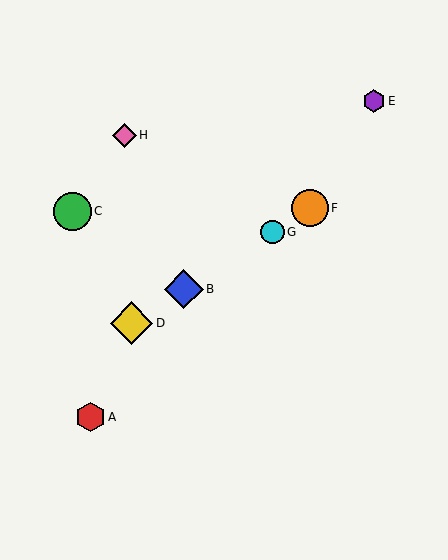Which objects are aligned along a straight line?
Objects B, D, F, G are aligned along a straight line.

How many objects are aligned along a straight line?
4 objects (B, D, F, G) are aligned along a straight line.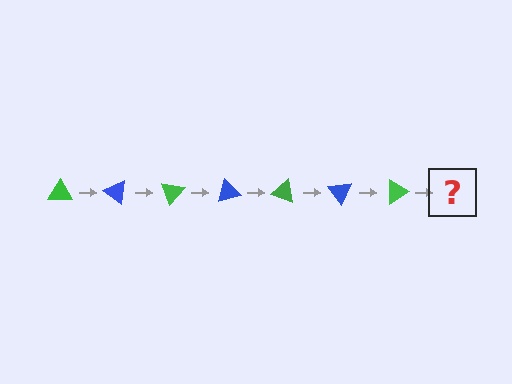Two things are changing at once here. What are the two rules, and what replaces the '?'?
The two rules are that it rotates 35 degrees each step and the color cycles through green and blue. The '?' should be a blue triangle, rotated 245 degrees from the start.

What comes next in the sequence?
The next element should be a blue triangle, rotated 245 degrees from the start.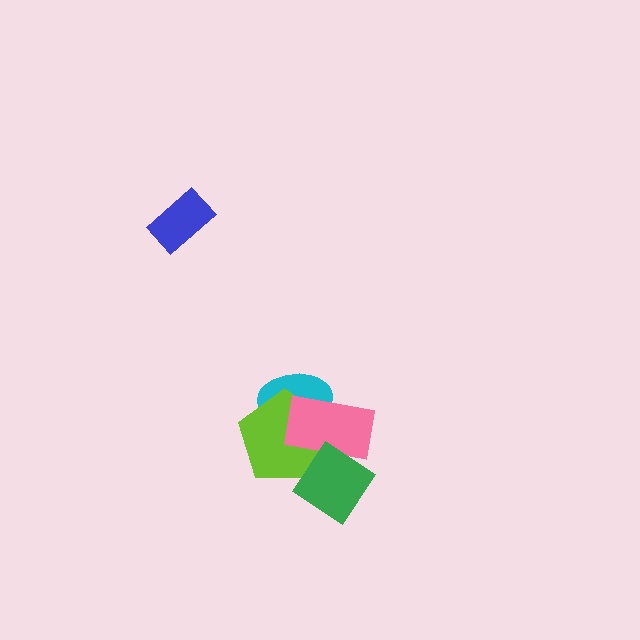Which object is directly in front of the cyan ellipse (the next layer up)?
The lime pentagon is directly in front of the cyan ellipse.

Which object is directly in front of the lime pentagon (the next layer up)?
The pink rectangle is directly in front of the lime pentagon.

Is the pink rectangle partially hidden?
Yes, it is partially covered by another shape.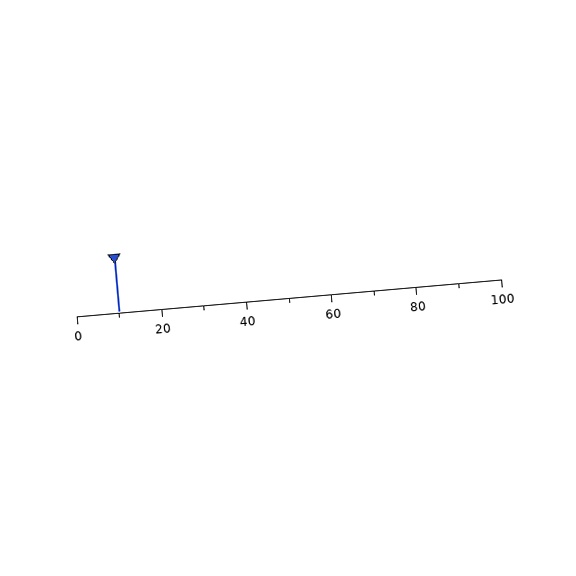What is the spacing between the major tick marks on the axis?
The major ticks are spaced 20 apart.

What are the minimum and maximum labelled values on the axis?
The axis runs from 0 to 100.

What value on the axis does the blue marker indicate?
The marker indicates approximately 10.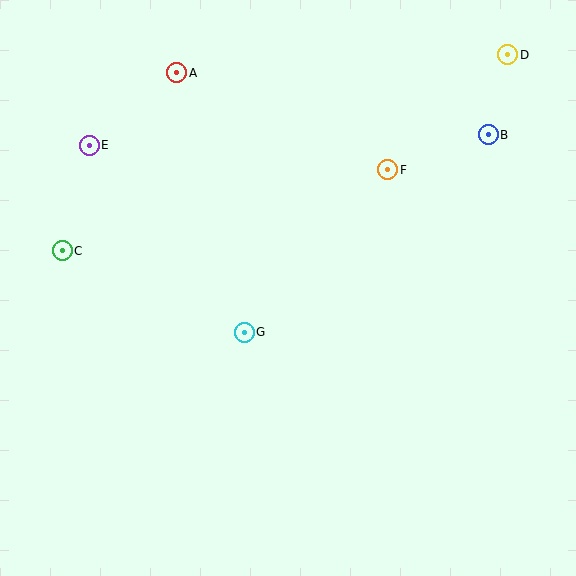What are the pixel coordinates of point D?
Point D is at (508, 55).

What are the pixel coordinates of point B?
Point B is at (488, 135).